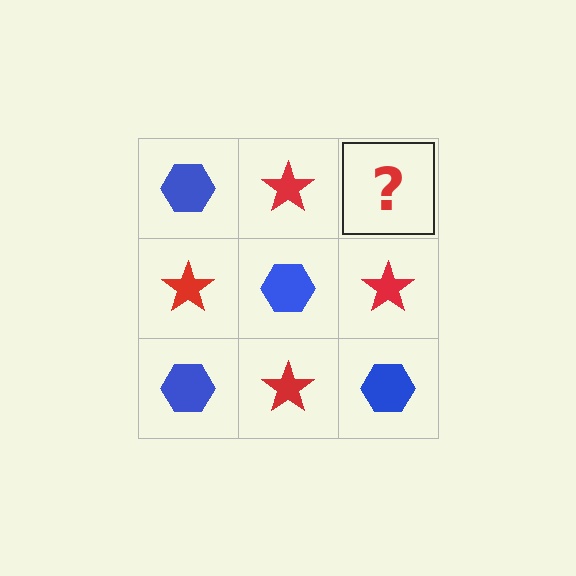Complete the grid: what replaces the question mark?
The question mark should be replaced with a blue hexagon.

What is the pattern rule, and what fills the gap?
The rule is that it alternates blue hexagon and red star in a checkerboard pattern. The gap should be filled with a blue hexagon.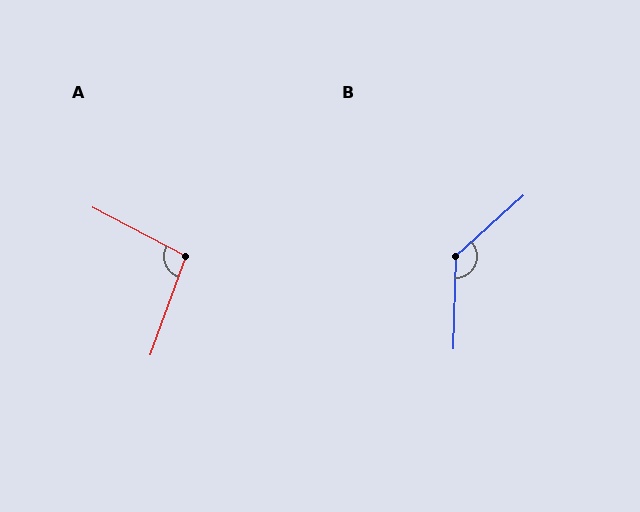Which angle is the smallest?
A, at approximately 98 degrees.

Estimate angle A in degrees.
Approximately 98 degrees.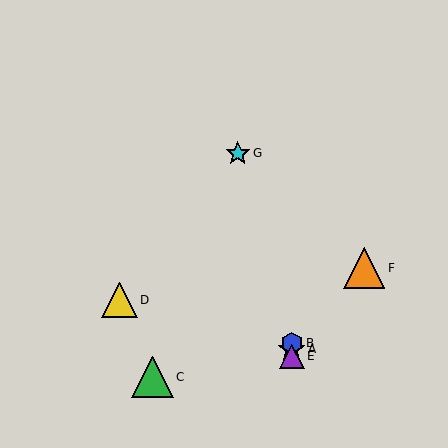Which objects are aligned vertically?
Objects A, B, E are aligned vertically.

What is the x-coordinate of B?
Object B is at x≈292.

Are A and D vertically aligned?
No, A is at x≈292 and D is at x≈120.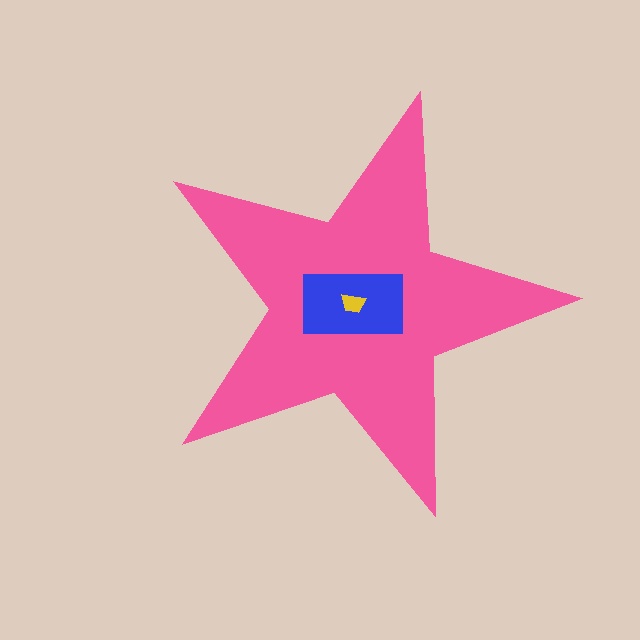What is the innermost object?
The yellow trapezoid.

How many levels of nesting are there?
3.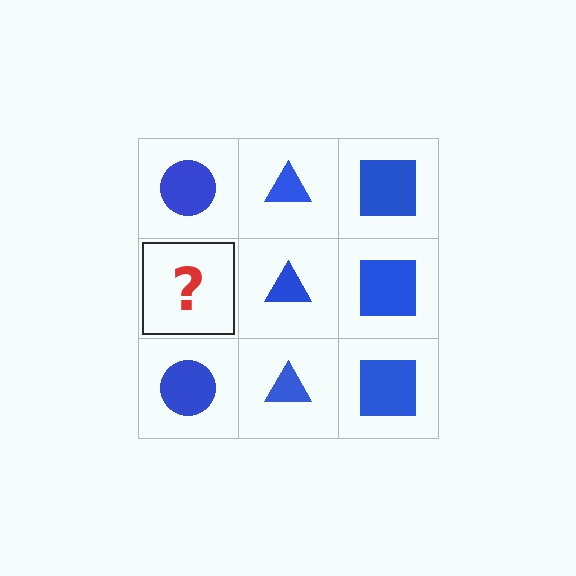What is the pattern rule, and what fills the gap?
The rule is that each column has a consistent shape. The gap should be filled with a blue circle.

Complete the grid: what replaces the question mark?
The question mark should be replaced with a blue circle.